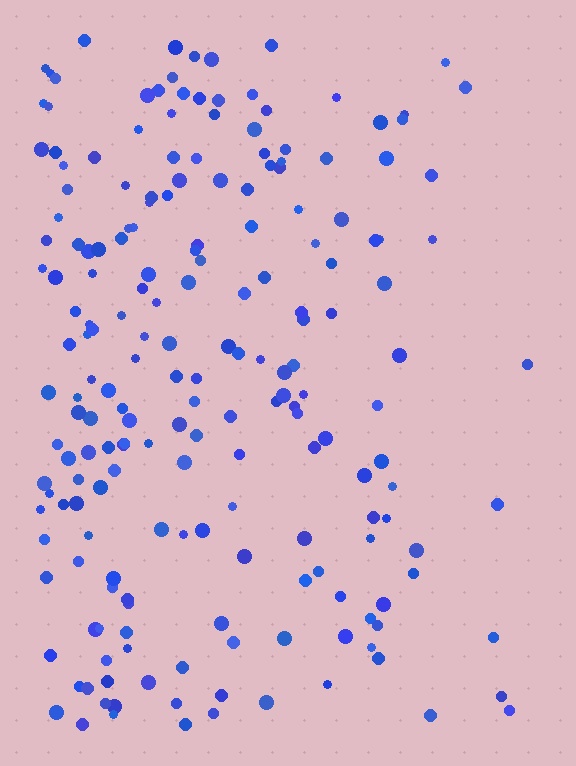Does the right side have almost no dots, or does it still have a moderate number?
Still a moderate number, just noticeably fewer than the left.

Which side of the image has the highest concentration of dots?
The left.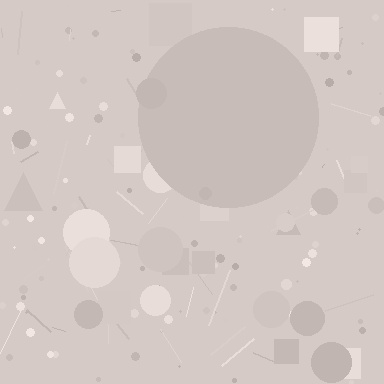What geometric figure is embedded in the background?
A circle is embedded in the background.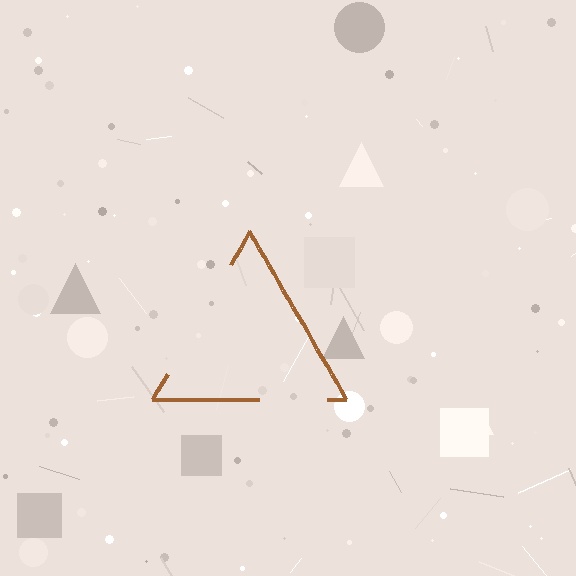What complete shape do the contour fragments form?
The contour fragments form a triangle.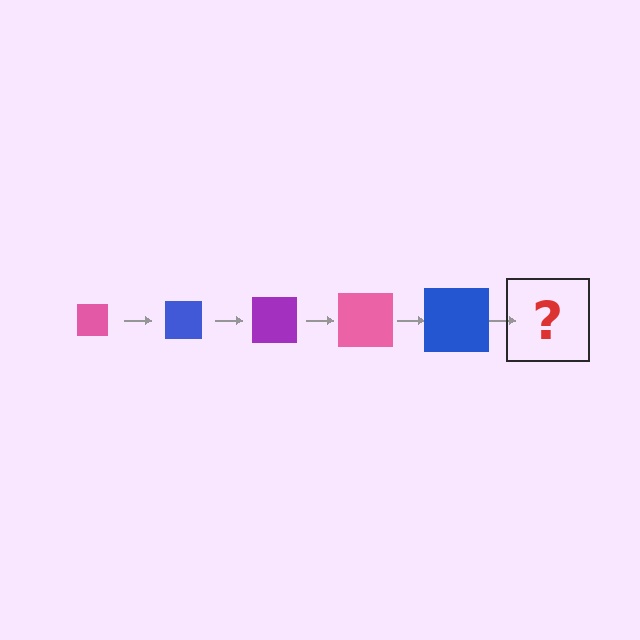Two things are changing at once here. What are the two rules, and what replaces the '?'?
The two rules are that the square grows larger each step and the color cycles through pink, blue, and purple. The '?' should be a purple square, larger than the previous one.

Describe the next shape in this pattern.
It should be a purple square, larger than the previous one.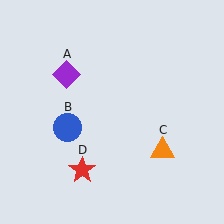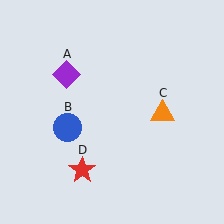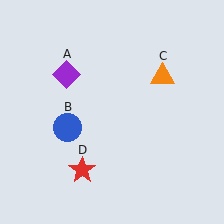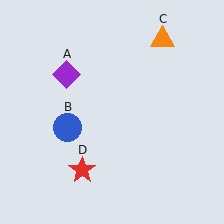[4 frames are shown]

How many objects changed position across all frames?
1 object changed position: orange triangle (object C).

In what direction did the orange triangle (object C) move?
The orange triangle (object C) moved up.